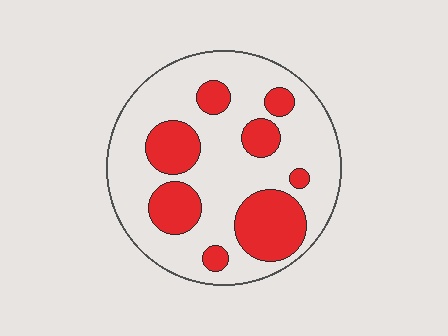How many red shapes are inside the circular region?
8.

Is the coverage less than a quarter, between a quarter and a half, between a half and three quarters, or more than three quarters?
Between a quarter and a half.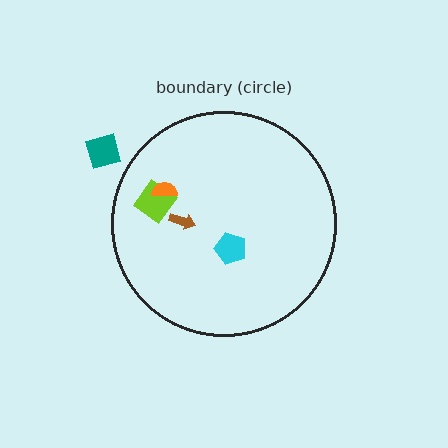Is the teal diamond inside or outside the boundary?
Outside.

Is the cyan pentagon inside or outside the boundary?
Inside.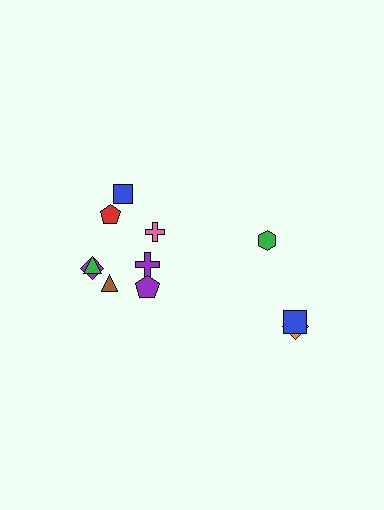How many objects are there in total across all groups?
There are 11 objects.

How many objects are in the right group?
There are 3 objects.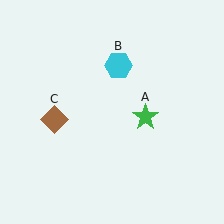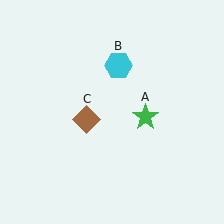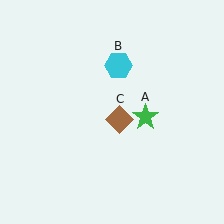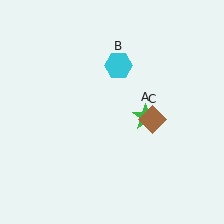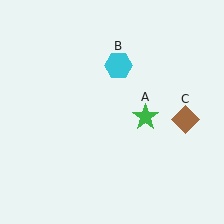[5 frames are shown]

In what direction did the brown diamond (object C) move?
The brown diamond (object C) moved right.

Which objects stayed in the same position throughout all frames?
Green star (object A) and cyan hexagon (object B) remained stationary.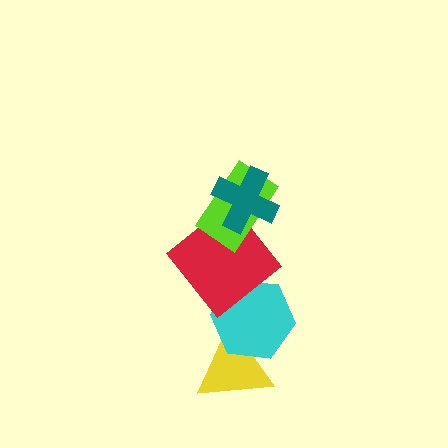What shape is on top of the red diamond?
The lime rectangle is on top of the red diamond.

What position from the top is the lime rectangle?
The lime rectangle is 2nd from the top.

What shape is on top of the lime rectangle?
The teal cross is on top of the lime rectangle.